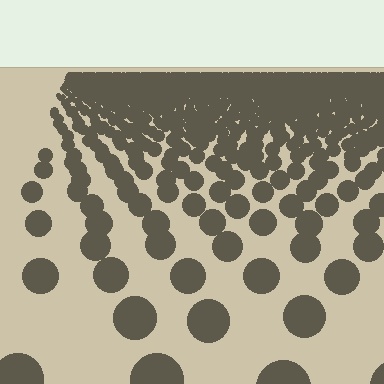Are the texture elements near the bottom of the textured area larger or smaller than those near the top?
Larger. Near the bottom, elements are closer to the viewer and appear at a bigger on-screen size.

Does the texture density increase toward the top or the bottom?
Density increases toward the top.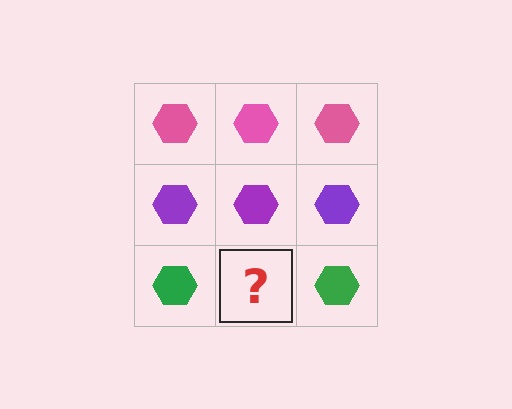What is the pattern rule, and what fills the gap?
The rule is that each row has a consistent color. The gap should be filled with a green hexagon.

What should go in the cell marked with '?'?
The missing cell should contain a green hexagon.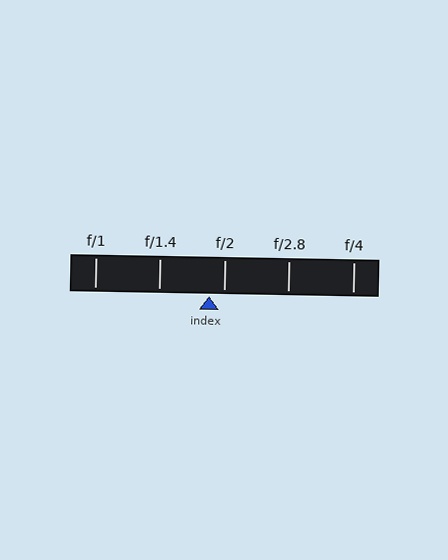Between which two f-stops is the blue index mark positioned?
The index mark is between f/1.4 and f/2.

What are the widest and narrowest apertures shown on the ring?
The widest aperture shown is f/1 and the narrowest is f/4.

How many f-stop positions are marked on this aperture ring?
There are 5 f-stop positions marked.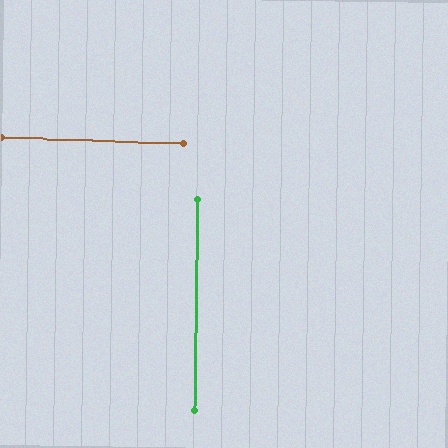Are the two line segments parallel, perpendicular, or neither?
Perpendicular — they meet at approximately 89°.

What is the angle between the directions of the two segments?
Approximately 89 degrees.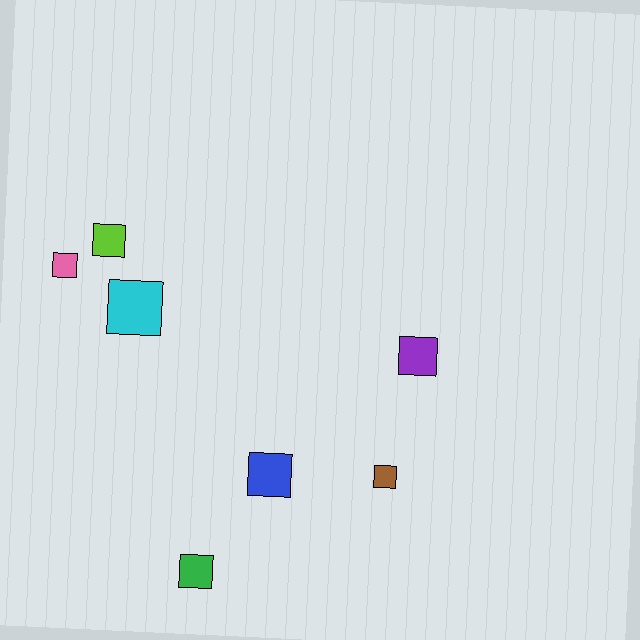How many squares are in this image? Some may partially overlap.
There are 7 squares.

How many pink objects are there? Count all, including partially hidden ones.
There is 1 pink object.